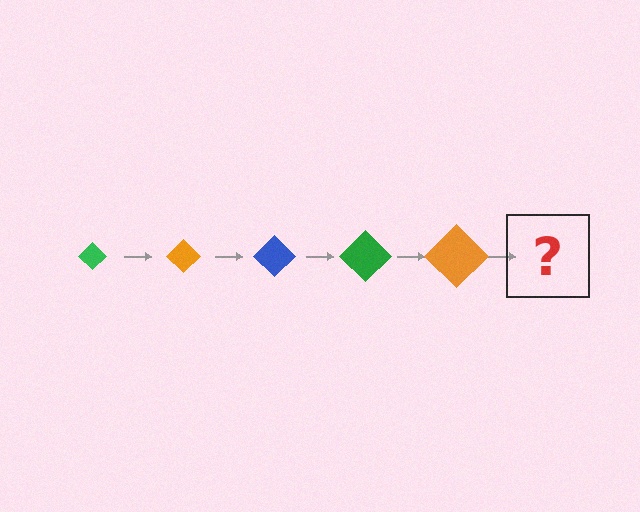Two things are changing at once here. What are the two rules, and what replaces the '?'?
The two rules are that the diamond grows larger each step and the color cycles through green, orange, and blue. The '?' should be a blue diamond, larger than the previous one.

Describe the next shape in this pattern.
It should be a blue diamond, larger than the previous one.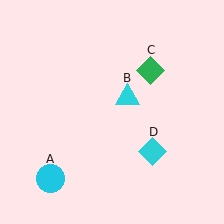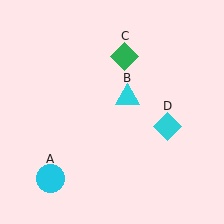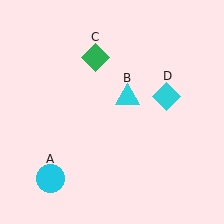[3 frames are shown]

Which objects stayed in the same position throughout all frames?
Cyan circle (object A) and cyan triangle (object B) remained stationary.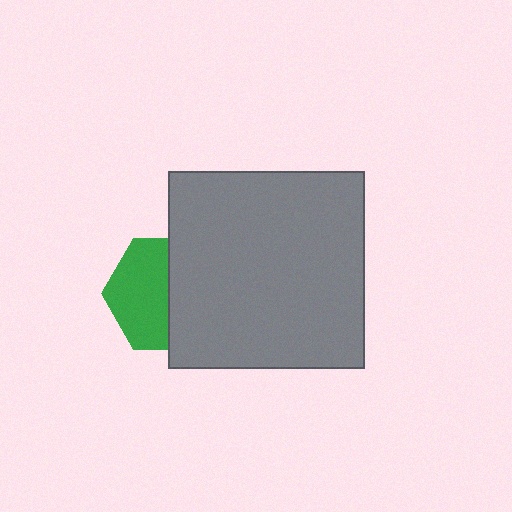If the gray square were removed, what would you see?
You would see the complete green hexagon.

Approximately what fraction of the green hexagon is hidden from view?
Roughly 48% of the green hexagon is hidden behind the gray square.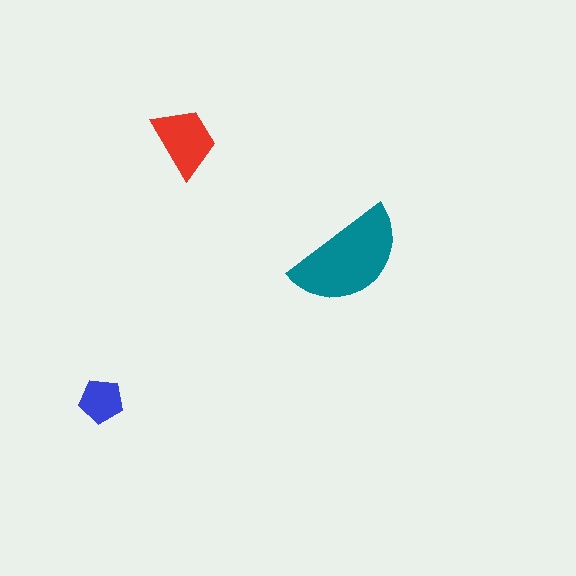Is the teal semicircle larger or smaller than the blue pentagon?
Larger.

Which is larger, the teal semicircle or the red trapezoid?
The teal semicircle.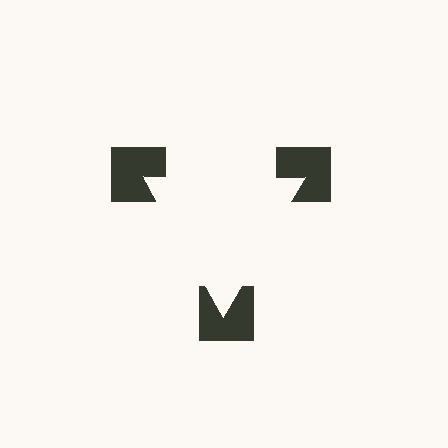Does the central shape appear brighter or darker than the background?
It typically appears slightly brighter than the background, even though no actual brightness change is drawn.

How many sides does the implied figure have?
3 sides.